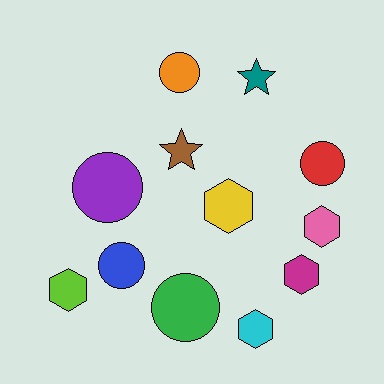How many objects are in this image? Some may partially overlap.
There are 12 objects.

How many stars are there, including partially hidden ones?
There are 2 stars.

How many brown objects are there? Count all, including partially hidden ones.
There is 1 brown object.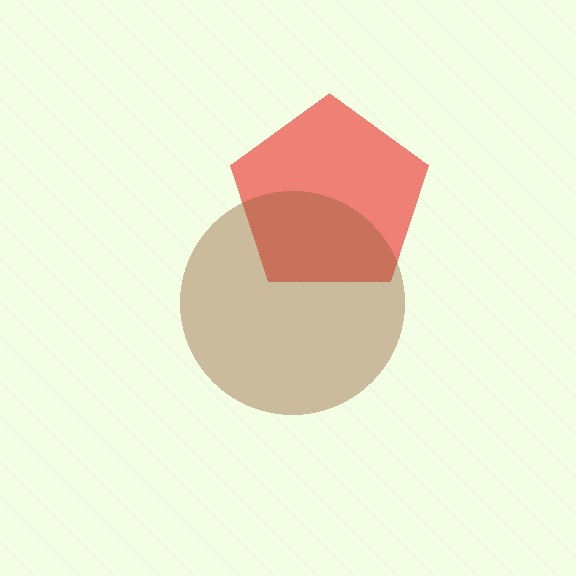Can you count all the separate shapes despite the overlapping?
Yes, there are 2 separate shapes.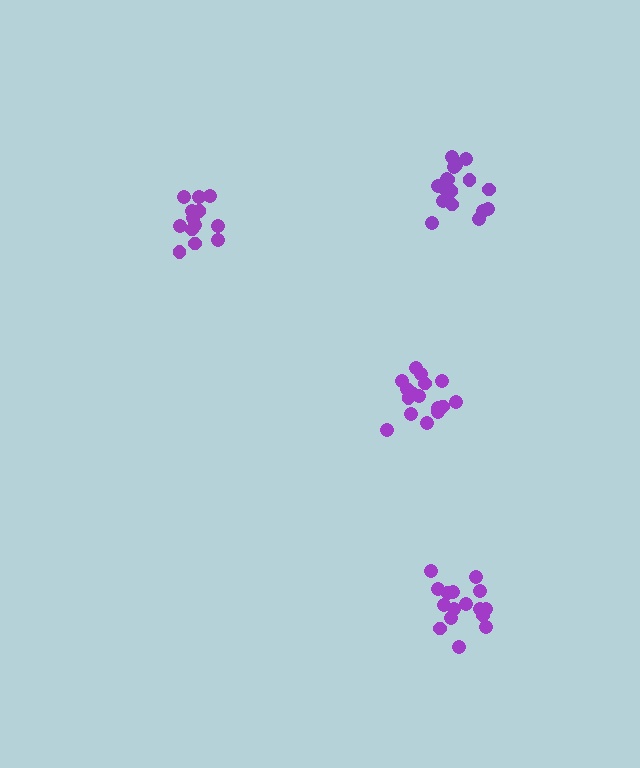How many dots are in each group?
Group 1: 17 dots, Group 2: 16 dots, Group 3: 16 dots, Group 4: 13 dots (62 total).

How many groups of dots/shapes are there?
There are 4 groups.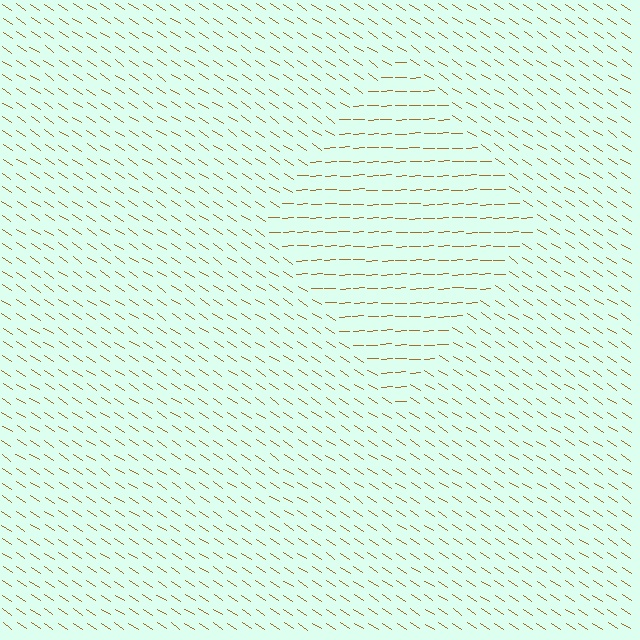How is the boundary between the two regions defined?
The boundary is defined purely by a change in line orientation (approximately 36 degrees difference). All lines are the same color and thickness.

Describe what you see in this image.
The image is filled with small brown line segments. A diamond region in the image has lines oriented differently from the surrounding lines, creating a visible texture boundary.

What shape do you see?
I see a diamond.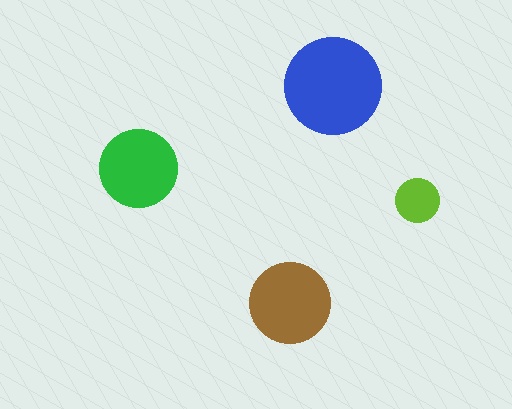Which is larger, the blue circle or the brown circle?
The blue one.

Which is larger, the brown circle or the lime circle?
The brown one.